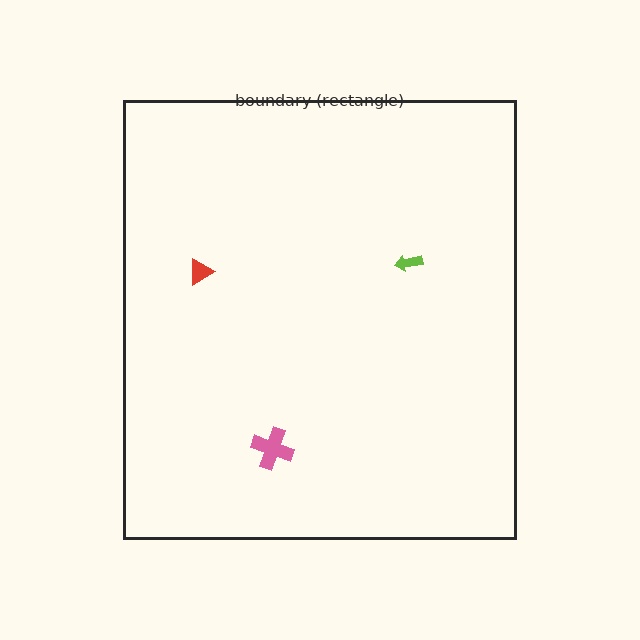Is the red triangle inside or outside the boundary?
Inside.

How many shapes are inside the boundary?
3 inside, 0 outside.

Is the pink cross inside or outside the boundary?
Inside.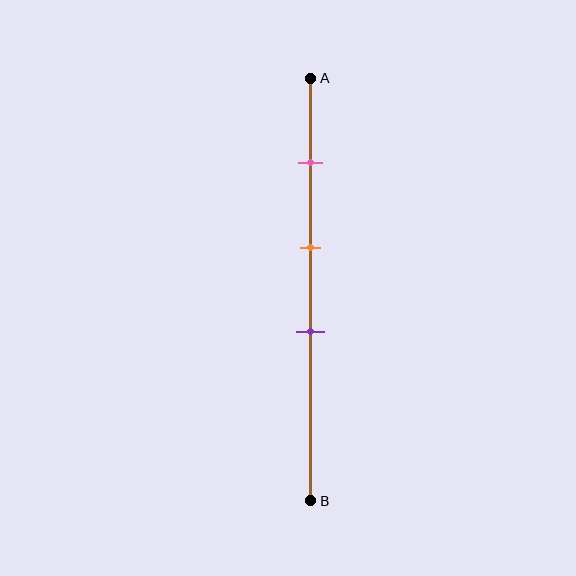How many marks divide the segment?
There are 3 marks dividing the segment.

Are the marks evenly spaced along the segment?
Yes, the marks are approximately evenly spaced.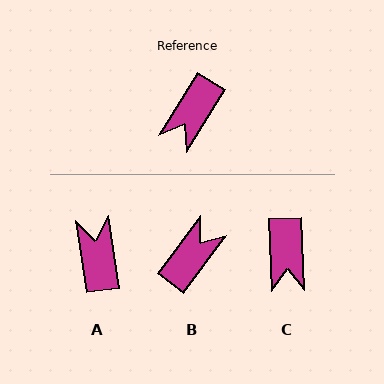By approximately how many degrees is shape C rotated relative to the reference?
Approximately 34 degrees counter-clockwise.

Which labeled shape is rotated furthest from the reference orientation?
B, about 175 degrees away.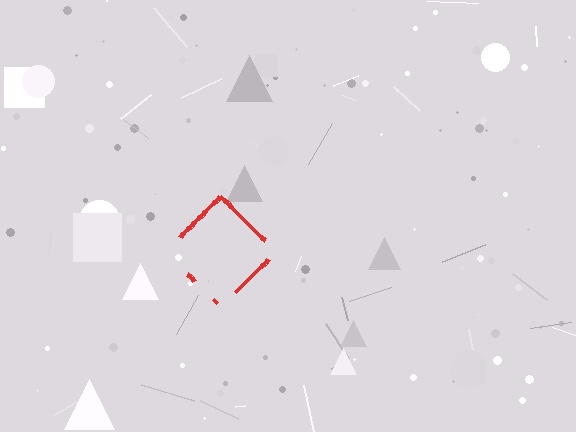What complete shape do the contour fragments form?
The contour fragments form a diamond.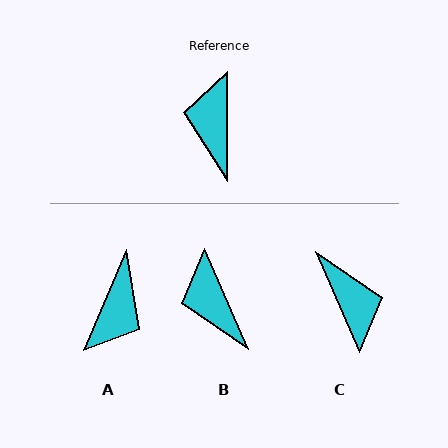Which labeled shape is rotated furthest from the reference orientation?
A, about 157 degrees away.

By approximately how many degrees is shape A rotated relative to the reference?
Approximately 157 degrees counter-clockwise.